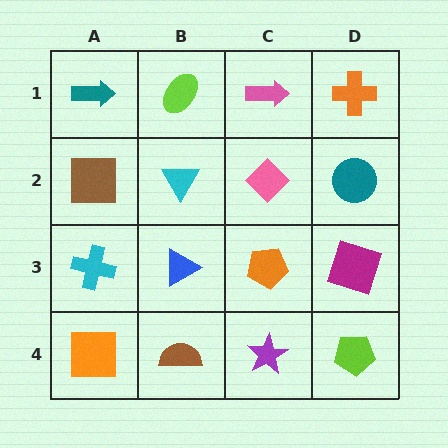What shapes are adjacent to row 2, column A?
A teal arrow (row 1, column A), a cyan cross (row 3, column A), a cyan triangle (row 2, column B).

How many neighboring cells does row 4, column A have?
2.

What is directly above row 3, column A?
A brown square.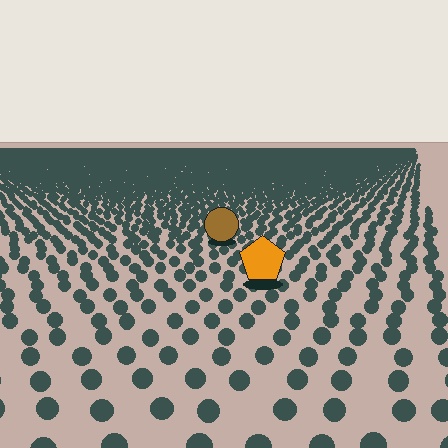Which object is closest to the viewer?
The orange pentagon is closest. The texture marks near it are larger and more spread out.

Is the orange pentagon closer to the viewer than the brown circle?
Yes. The orange pentagon is closer — you can tell from the texture gradient: the ground texture is coarser near it.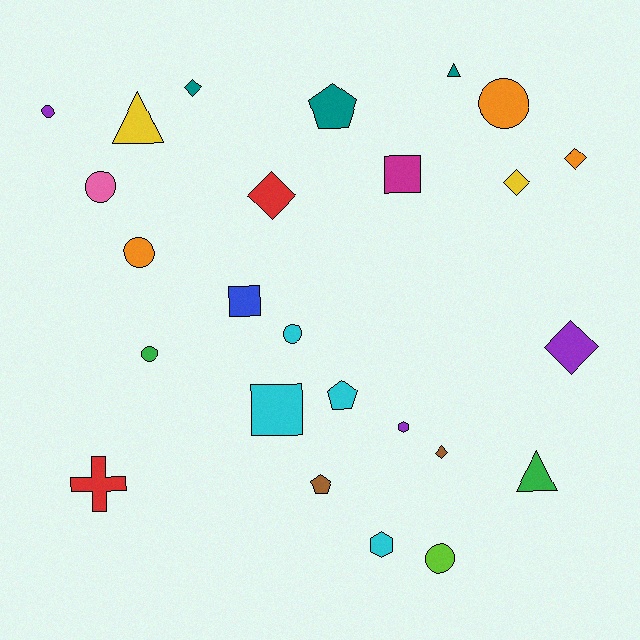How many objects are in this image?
There are 25 objects.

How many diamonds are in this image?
There are 6 diamonds.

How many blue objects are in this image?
There is 1 blue object.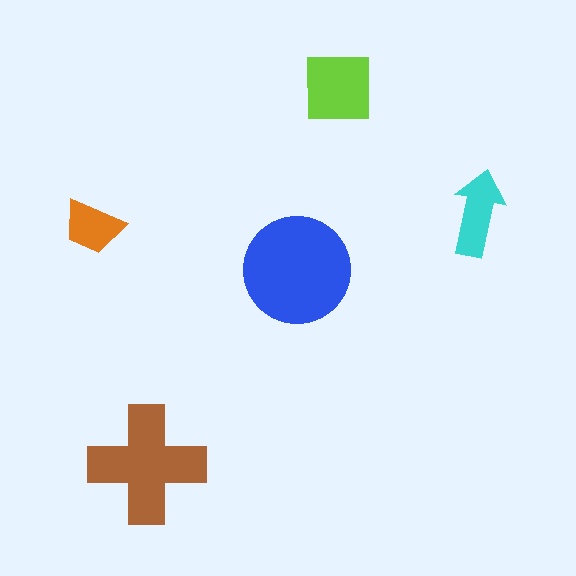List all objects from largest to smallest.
The blue circle, the brown cross, the lime square, the cyan arrow, the orange trapezoid.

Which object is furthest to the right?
The cyan arrow is rightmost.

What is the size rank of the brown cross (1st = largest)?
2nd.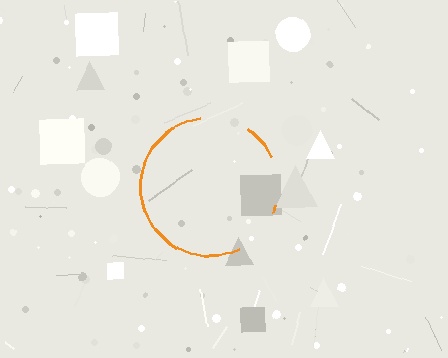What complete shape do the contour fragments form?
The contour fragments form a circle.